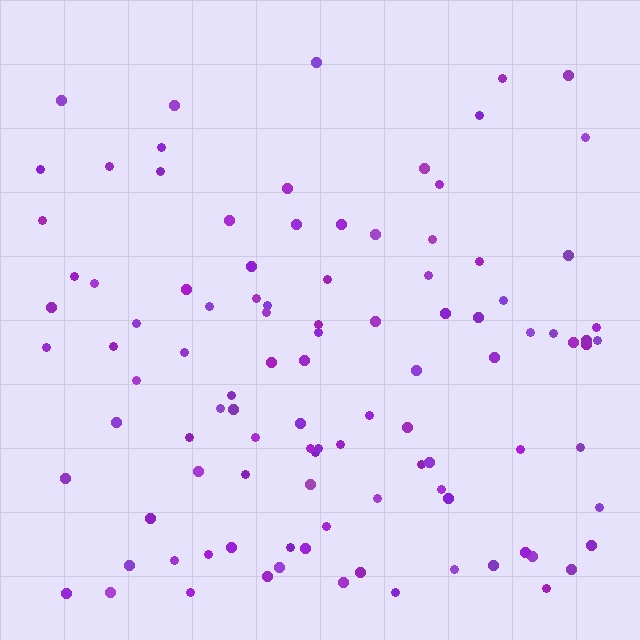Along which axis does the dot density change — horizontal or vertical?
Vertical.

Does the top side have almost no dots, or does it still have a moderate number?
Still a moderate number, just noticeably fewer than the bottom.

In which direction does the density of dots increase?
From top to bottom, with the bottom side densest.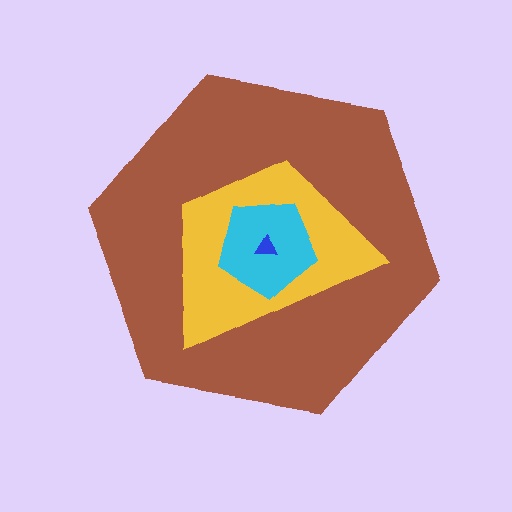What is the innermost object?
The blue triangle.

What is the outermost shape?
The brown hexagon.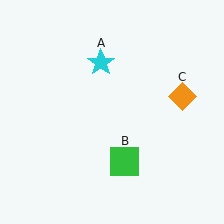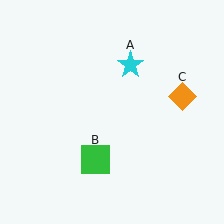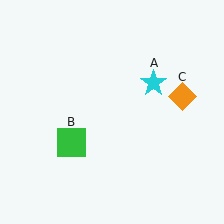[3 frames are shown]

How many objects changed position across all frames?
2 objects changed position: cyan star (object A), green square (object B).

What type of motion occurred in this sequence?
The cyan star (object A), green square (object B) rotated clockwise around the center of the scene.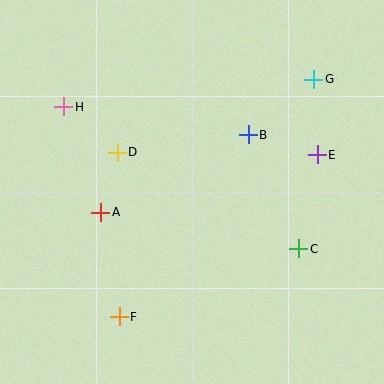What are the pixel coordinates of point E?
Point E is at (317, 155).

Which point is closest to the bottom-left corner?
Point F is closest to the bottom-left corner.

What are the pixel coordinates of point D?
Point D is at (117, 152).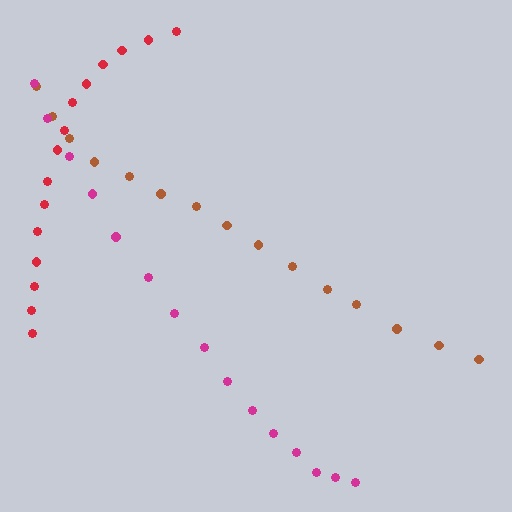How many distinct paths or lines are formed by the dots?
There are 3 distinct paths.